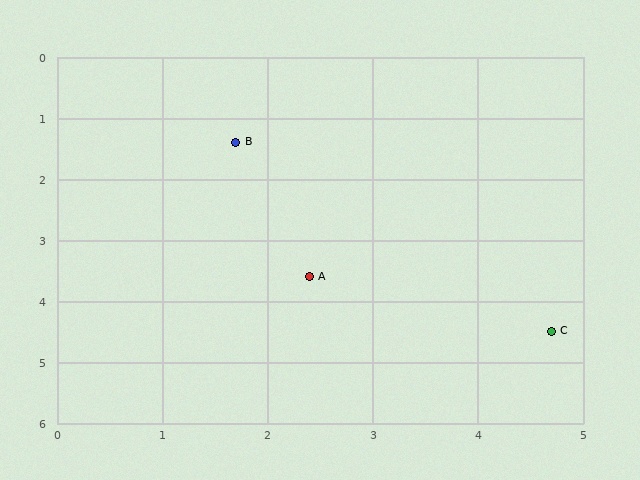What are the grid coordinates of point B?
Point B is at approximately (1.7, 1.4).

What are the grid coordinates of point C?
Point C is at approximately (4.7, 4.5).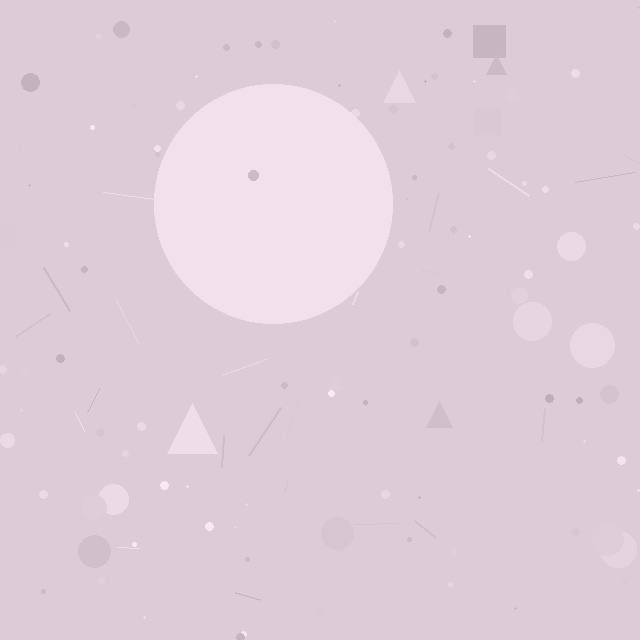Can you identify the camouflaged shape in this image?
The camouflaged shape is a circle.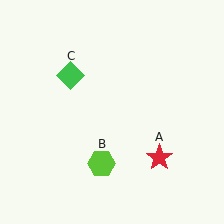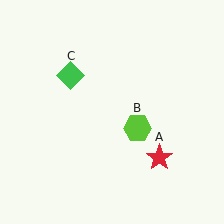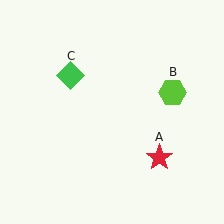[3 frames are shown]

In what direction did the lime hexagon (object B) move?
The lime hexagon (object B) moved up and to the right.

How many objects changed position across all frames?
1 object changed position: lime hexagon (object B).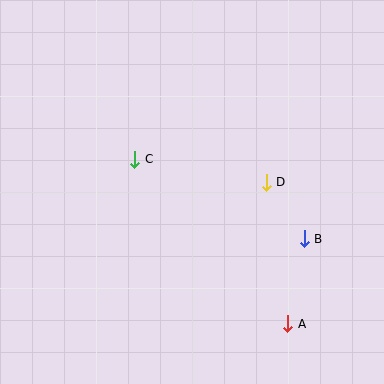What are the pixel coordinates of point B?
Point B is at (304, 239).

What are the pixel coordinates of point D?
Point D is at (266, 182).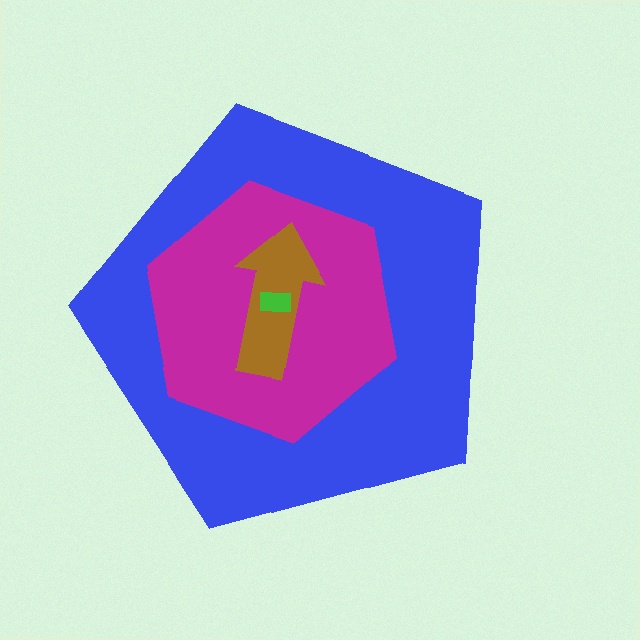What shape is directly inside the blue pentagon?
The magenta hexagon.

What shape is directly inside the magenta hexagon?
The brown arrow.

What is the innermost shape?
The green rectangle.